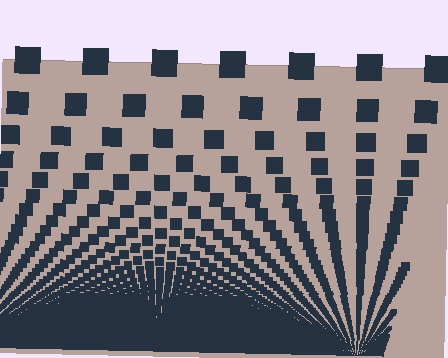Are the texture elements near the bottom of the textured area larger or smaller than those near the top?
Smaller. The gradient is inverted — elements near the bottom are smaller and denser.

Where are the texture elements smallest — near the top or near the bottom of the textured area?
Near the bottom.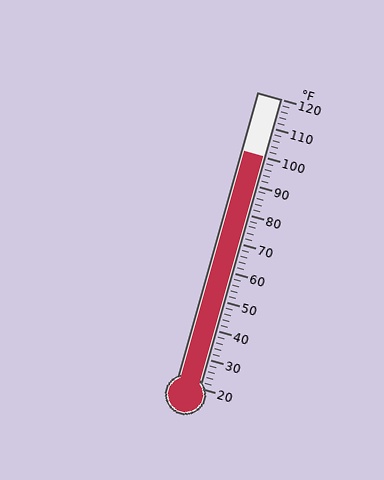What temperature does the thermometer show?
The thermometer shows approximately 100°F.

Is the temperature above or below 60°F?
The temperature is above 60°F.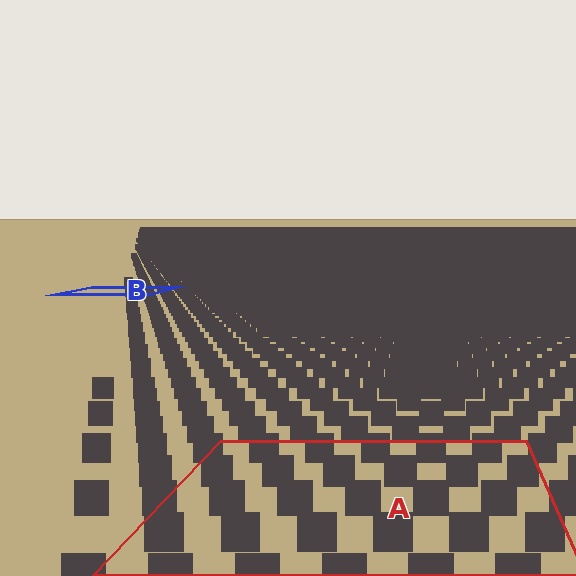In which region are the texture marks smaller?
The texture marks are smaller in region B, because it is farther away.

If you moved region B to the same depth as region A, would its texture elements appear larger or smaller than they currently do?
They would appear larger. At a closer depth, the same texture elements are projected at a bigger on-screen size.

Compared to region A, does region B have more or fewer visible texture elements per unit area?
Region B has more texture elements per unit area — they are packed more densely because it is farther away.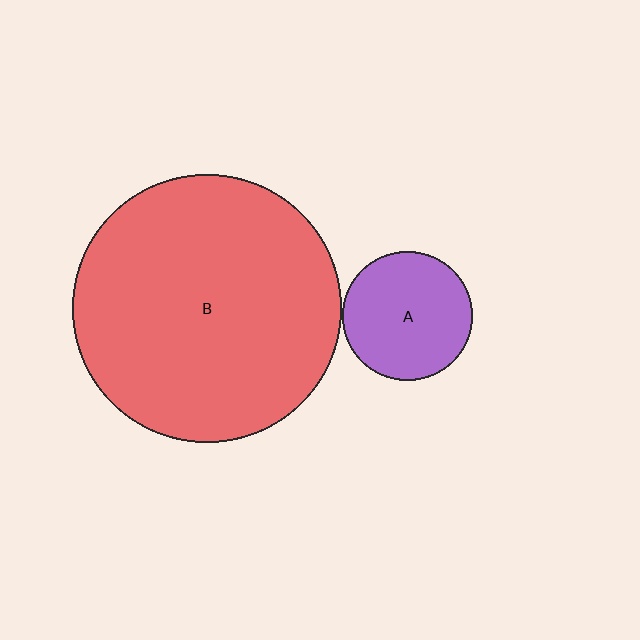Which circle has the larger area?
Circle B (red).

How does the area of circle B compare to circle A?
Approximately 4.3 times.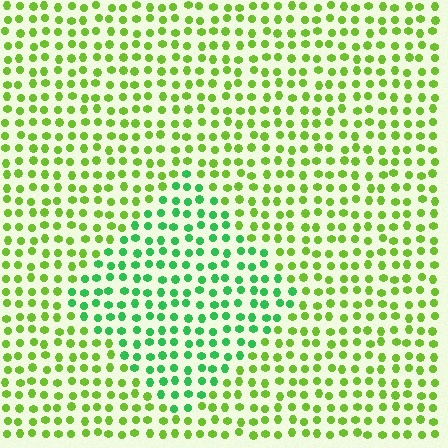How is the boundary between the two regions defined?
The boundary is defined purely by a slight shift in hue (about 40 degrees). Spacing, size, and orientation are identical on both sides.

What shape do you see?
I see a diamond.